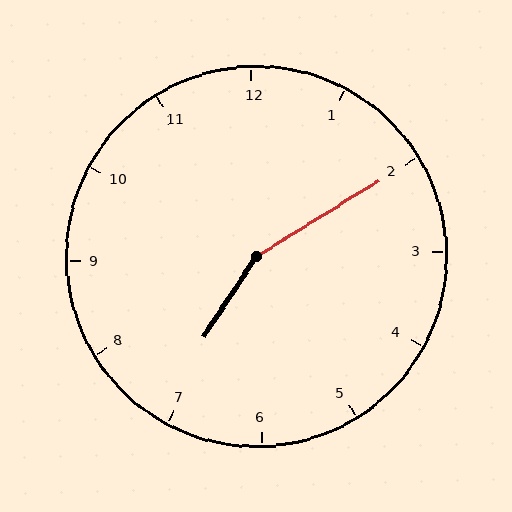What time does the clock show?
7:10.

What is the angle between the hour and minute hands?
Approximately 155 degrees.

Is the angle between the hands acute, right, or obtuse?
It is obtuse.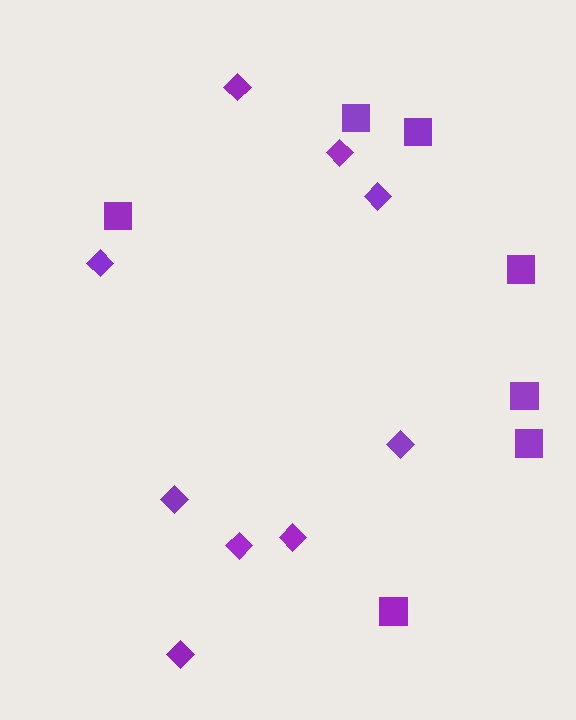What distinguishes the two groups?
There are 2 groups: one group of diamonds (9) and one group of squares (7).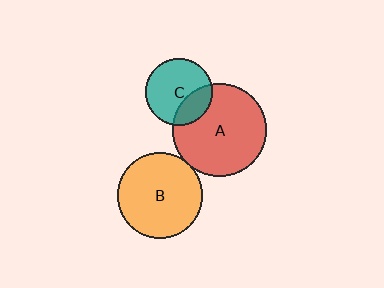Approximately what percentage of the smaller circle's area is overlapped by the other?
Approximately 25%.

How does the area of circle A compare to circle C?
Approximately 1.9 times.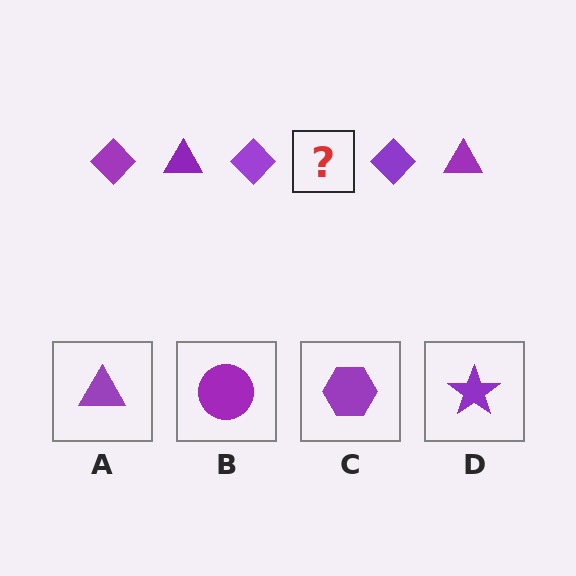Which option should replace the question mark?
Option A.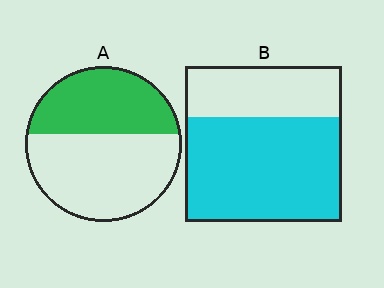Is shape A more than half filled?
No.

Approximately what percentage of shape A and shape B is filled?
A is approximately 40% and B is approximately 65%.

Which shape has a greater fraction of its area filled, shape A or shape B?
Shape B.